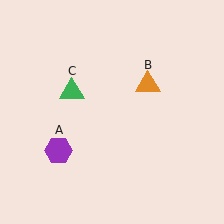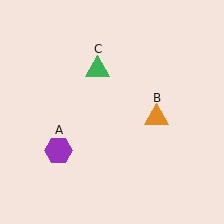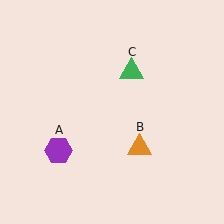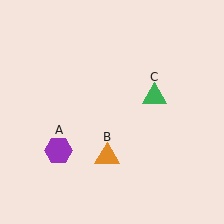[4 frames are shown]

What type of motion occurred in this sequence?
The orange triangle (object B), green triangle (object C) rotated clockwise around the center of the scene.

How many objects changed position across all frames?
2 objects changed position: orange triangle (object B), green triangle (object C).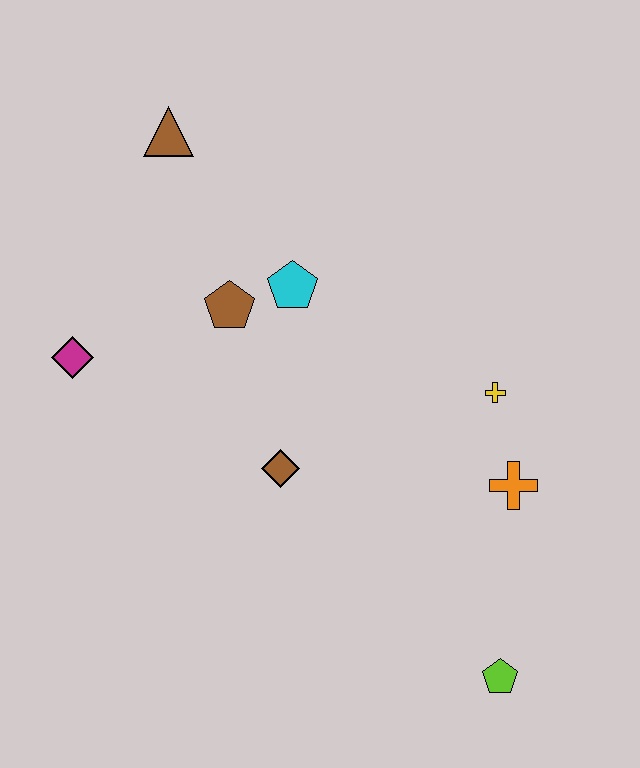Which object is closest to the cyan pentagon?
The brown pentagon is closest to the cyan pentagon.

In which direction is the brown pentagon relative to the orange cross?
The brown pentagon is to the left of the orange cross.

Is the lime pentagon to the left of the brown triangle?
No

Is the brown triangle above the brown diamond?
Yes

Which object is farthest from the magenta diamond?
The lime pentagon is farthest from the magenta diamond.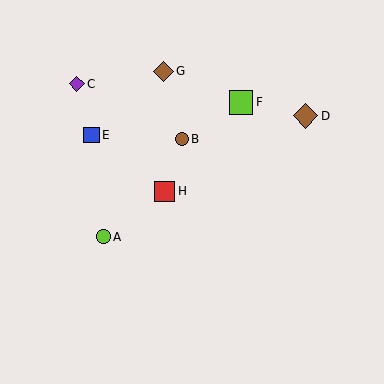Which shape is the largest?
The brown diamond (labeled D) is the largest.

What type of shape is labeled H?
Shape H is a red square.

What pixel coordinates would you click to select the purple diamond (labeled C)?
Click at (77, 84) to select the purple diamond C.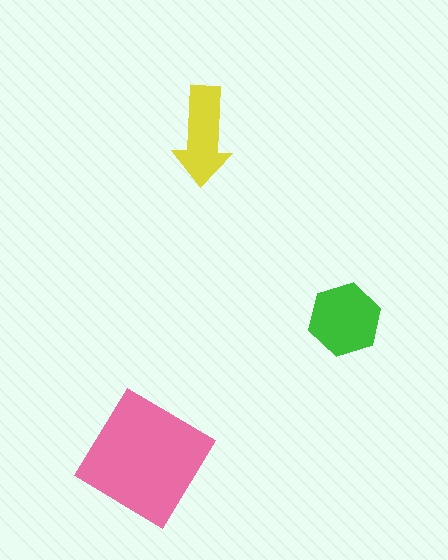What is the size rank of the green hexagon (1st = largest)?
2nd.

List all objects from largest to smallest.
The pink diamond, the green hexagon, the yellow arrow.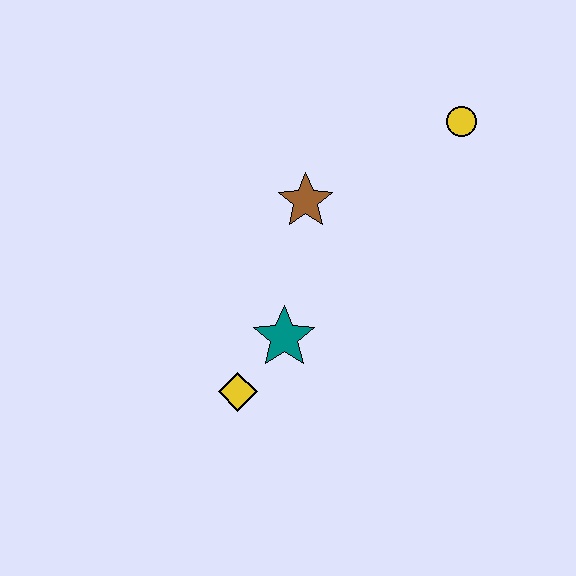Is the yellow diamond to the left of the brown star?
Yes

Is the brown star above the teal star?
Yes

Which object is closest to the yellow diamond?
The teal star is closest to the yellow diamond.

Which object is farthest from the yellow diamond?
The yellow circle is farthest from the yellow diamond.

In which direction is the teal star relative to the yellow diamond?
The teal star is above the yellow diamond.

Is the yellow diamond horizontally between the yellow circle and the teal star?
No